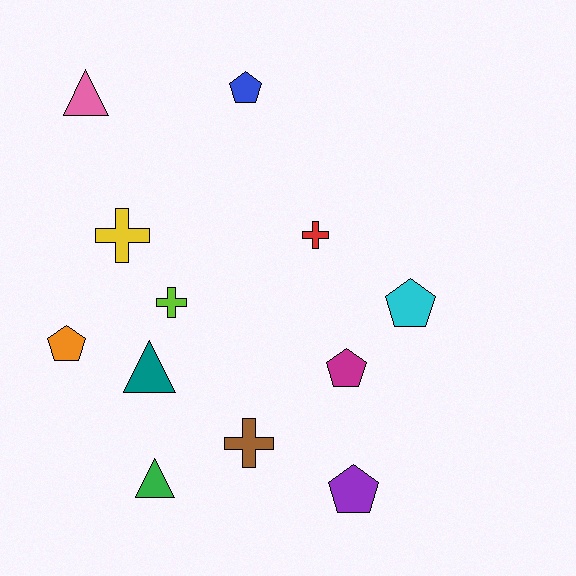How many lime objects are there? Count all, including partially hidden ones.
There is 1 lime object.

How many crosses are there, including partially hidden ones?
There are 4 crosses.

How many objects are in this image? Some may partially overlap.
There are 12 objects.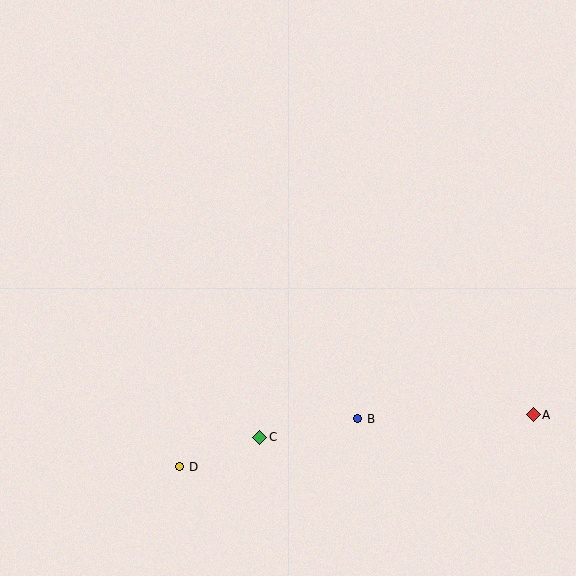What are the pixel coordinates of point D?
Point D is at (180, 467).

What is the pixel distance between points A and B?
The distance between A and B is 175 pixels.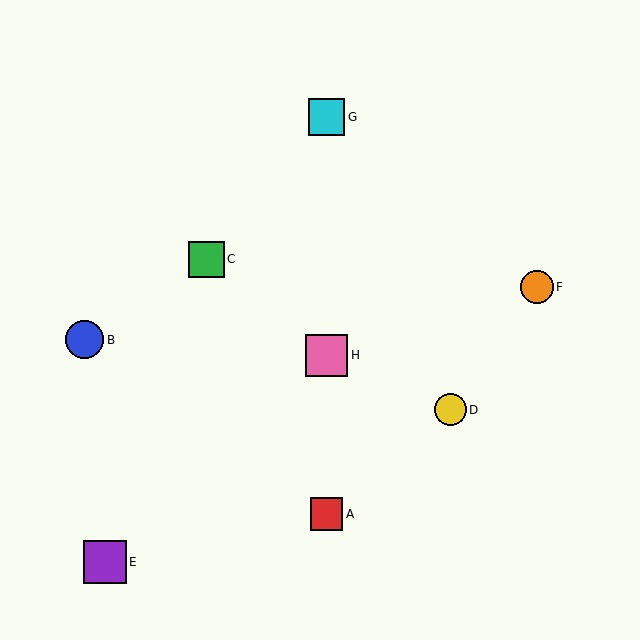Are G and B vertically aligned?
No, G is at x≈327 and B is at x≈85.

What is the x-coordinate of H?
Object H is at x≈327.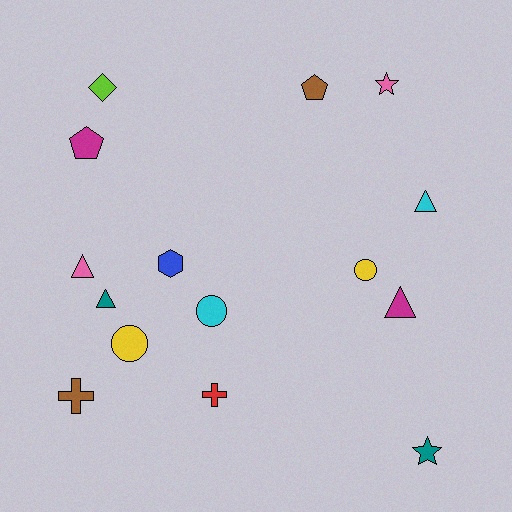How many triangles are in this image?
There are 4 triangles.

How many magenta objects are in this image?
There are 2 magenta objects.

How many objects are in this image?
There are 15 objects.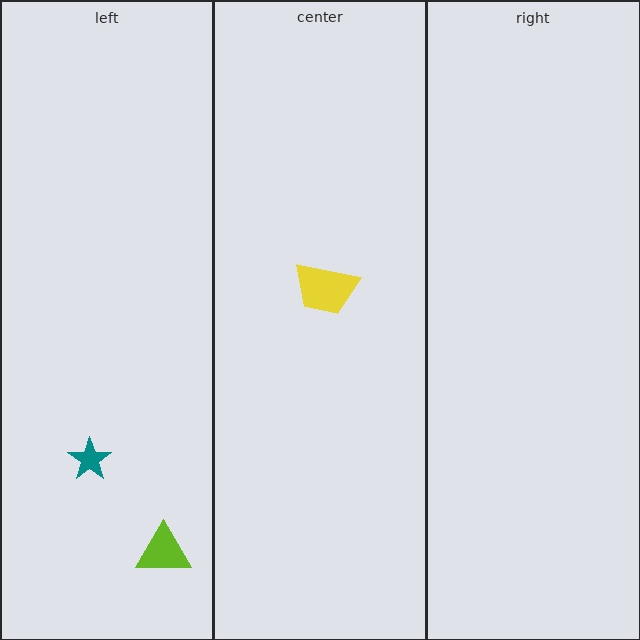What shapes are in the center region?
The yellow trapezoid.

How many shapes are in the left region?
2.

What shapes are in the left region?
The teal star, the lime triangle.